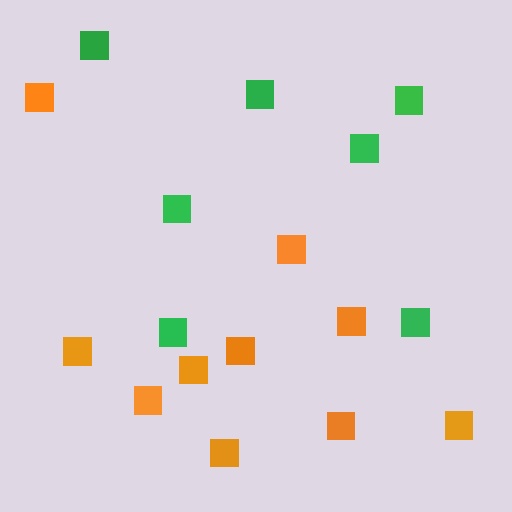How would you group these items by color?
There are 2 groups: one group of orange squares (10) and one group of green squares (7).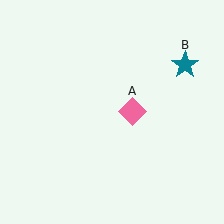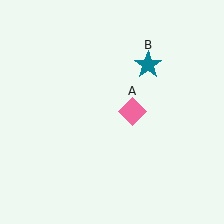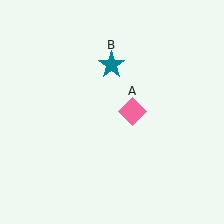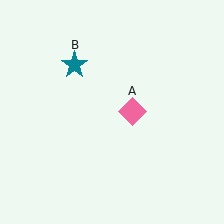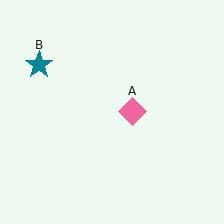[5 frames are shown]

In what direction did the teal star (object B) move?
The teal star (object B) moved left.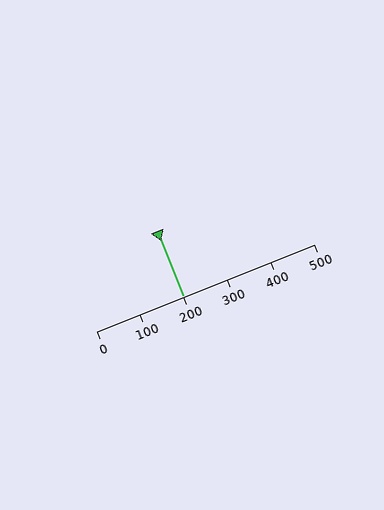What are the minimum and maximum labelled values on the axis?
The axis runs from 0 to 500.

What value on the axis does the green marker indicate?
The marker indicates approximately 200.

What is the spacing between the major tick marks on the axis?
The major ticks are spaced 100 apart.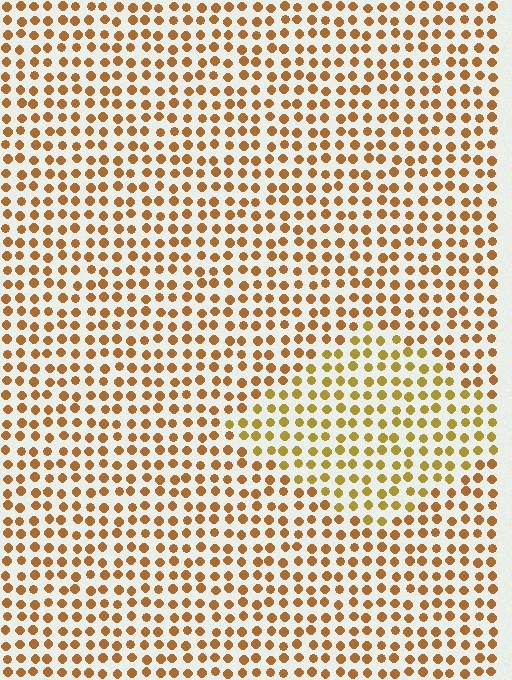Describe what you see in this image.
The image is filled with small brown elements in a uniform arrangement. A diamond-shaped region is visible where the elements are tinted to a slightly different hue, forming a subtle color boundary.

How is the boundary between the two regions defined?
The boundary is defined purely by a slight shift in hue (about 22 degrees). Spacing, size, and orientation are identical on both sides.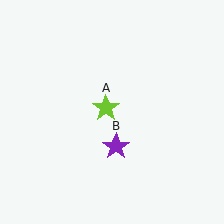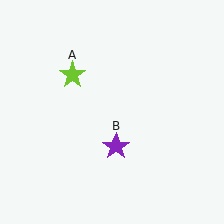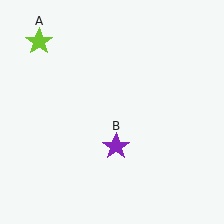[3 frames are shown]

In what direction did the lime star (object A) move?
The lime star (object A) moved up and to the left.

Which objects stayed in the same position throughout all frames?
Purple star (object B) remained stationary.